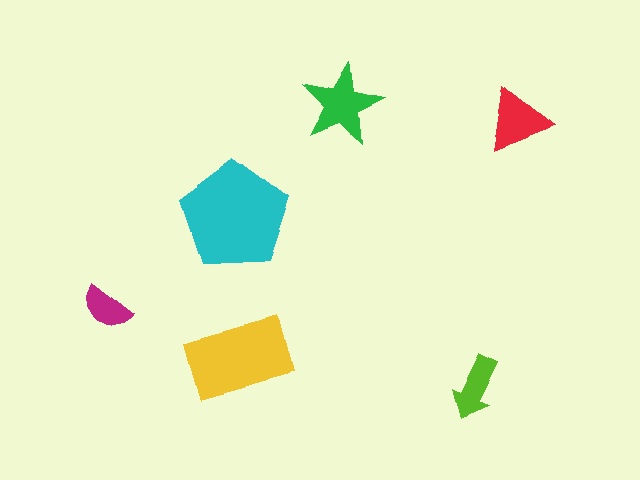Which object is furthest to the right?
The red triangle is rightmost.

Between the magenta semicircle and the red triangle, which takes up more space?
The red triangle.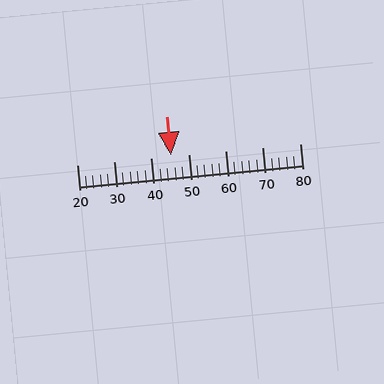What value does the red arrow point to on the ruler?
The red arrow points to approximately 45.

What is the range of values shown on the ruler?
The ruler shows values from 20 to 80.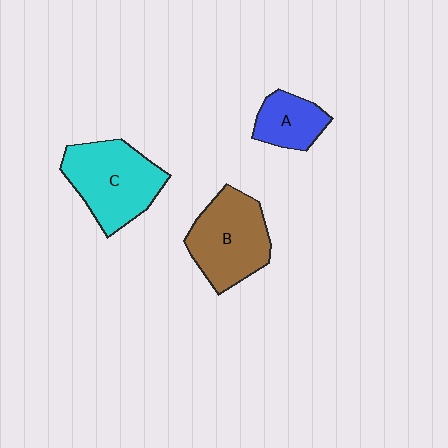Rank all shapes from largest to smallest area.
From largest to smallest: C (cyan), B (brown), A (blue).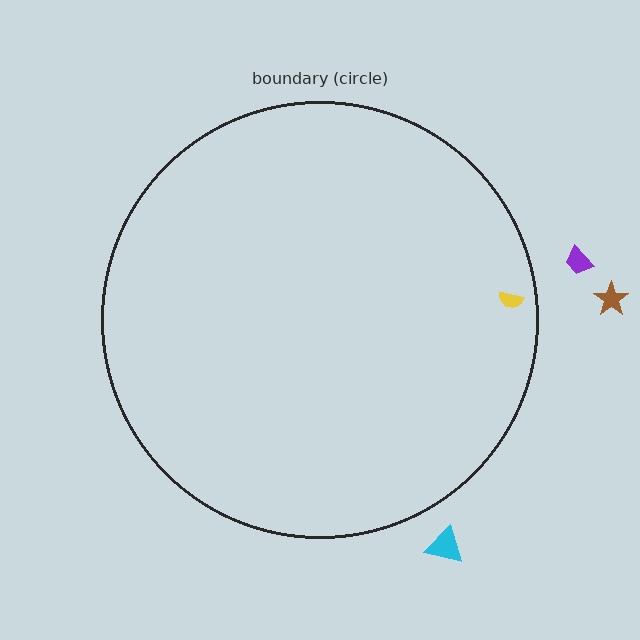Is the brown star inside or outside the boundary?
Outside.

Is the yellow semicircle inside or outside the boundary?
Inside.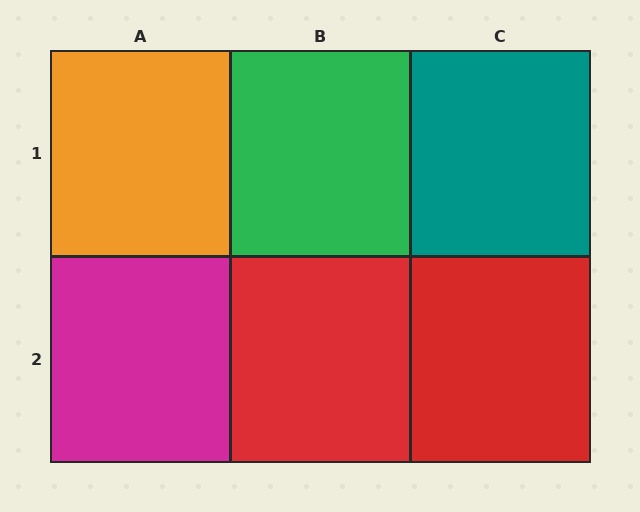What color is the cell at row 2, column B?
Red.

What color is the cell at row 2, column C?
Red.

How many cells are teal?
1 cell is teal.